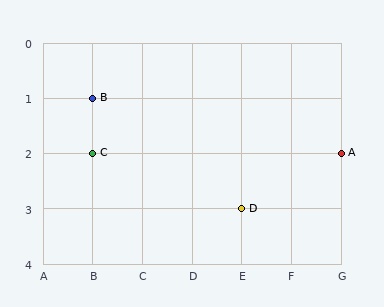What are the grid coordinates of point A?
Point A is at grid coordinates (G, 2).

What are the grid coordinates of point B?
Point B is at grid coordinates (B, 1).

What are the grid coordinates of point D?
Point D is at grid coordinates (E, 3).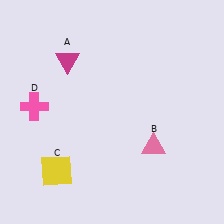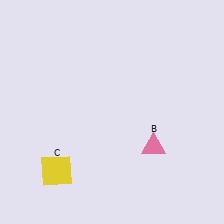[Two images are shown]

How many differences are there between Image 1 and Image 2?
There are 2 differences between the two images.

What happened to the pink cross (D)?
The pink cross (D) was removed in Image 2. It was in the top-left area of Image 1.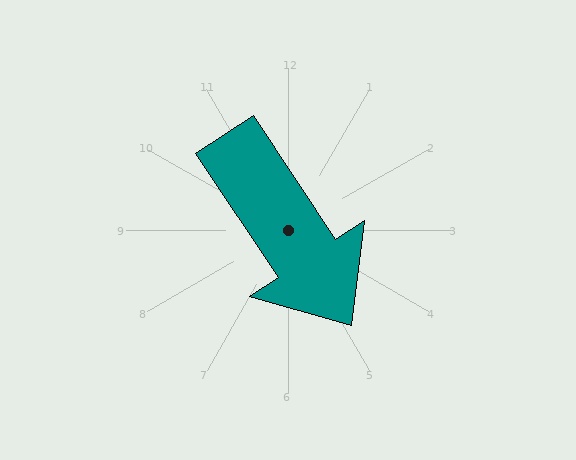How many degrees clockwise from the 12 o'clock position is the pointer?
Approximately 147 degrees.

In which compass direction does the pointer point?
Southeast.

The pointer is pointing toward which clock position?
Roughly 5 o'clock.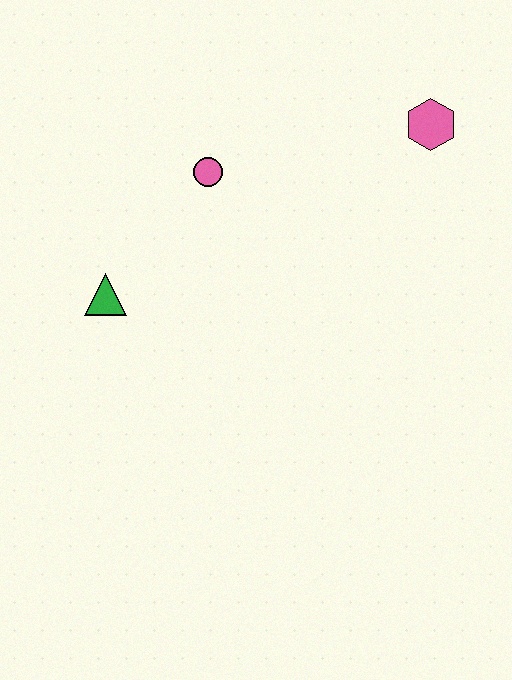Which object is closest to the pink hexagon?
The pink circle is closest to the pink hexagon.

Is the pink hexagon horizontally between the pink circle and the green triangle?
No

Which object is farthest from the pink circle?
The pink hexagon is farthest from the pink circle.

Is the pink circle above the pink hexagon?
No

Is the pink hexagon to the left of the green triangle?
No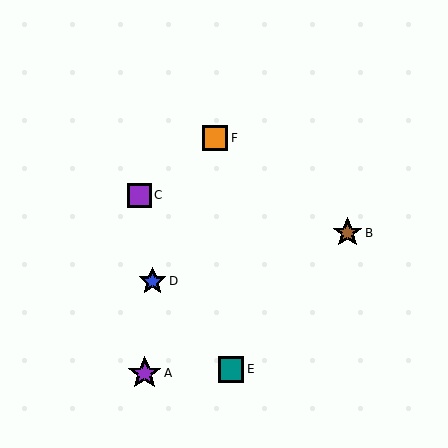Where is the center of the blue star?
The center of the blue star is at (152, 281).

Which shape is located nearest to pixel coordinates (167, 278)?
The blue star (labeled D) at (152, 281) is nearest to that location.